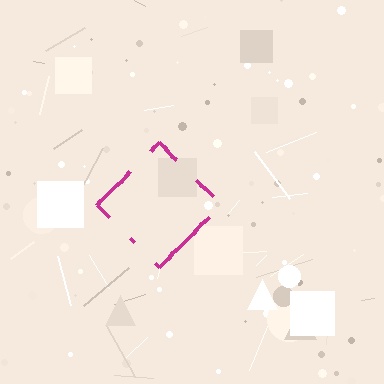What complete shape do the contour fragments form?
The contour fragments form a diamond.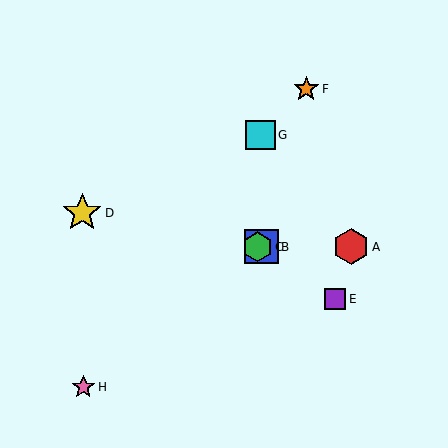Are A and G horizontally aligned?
No, A is at y≈247 and G is at y≈135.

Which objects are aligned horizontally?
Objects A, B, C are aligned horizontally.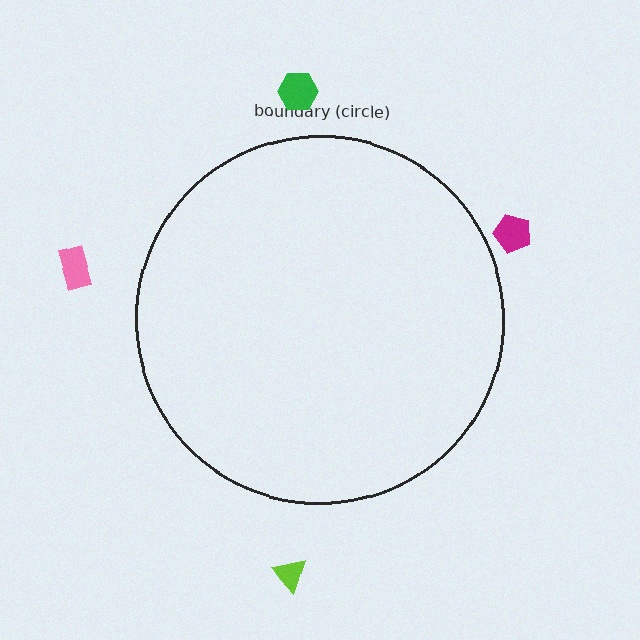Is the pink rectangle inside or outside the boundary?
Outside.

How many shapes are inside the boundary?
0 inside, 4 outside.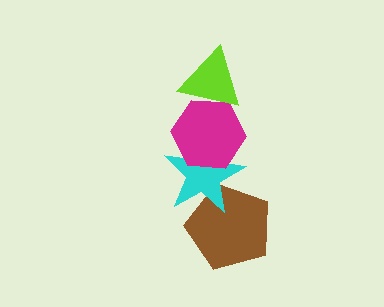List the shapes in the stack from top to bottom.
From top to bottom: the lime triangle, the magenta hexagon, the cyan star, the brown pentagon.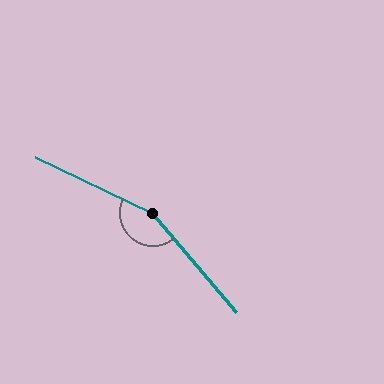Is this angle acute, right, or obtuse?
It is obtuse.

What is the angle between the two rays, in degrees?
Approximately 156 degrees.